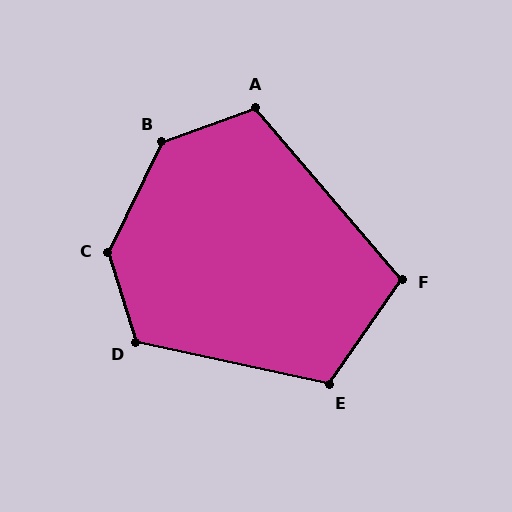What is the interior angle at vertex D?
Approximately 119 degrees (obtuse).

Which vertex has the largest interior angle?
C, at approximately 137 degrees.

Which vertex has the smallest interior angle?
F, at approximately 105 degrees.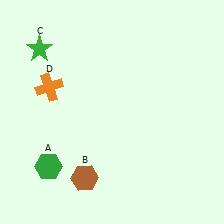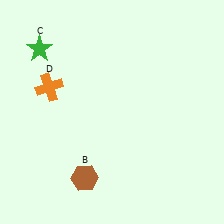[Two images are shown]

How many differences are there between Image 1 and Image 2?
There is 1 difference between the two images.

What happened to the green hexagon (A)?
The green hexagon (A) was removed in Image 2. It was in the bottom-left area of Image 1.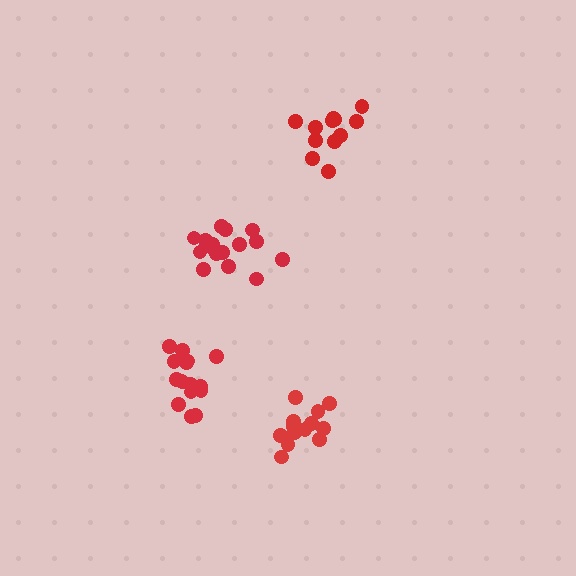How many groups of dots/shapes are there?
There are 4 groups.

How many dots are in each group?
Group 1: 12 dots, Group 2: 17 dots, Group 3: 15 dots, Group 4: 14 dots (58 total).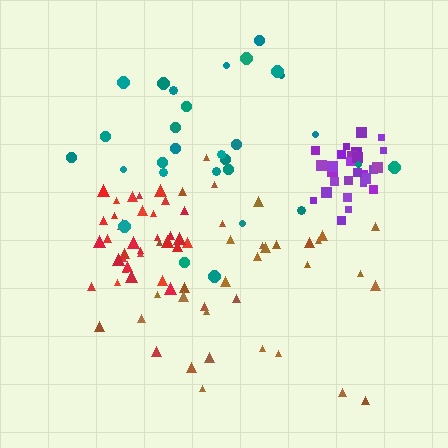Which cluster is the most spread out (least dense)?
Teal.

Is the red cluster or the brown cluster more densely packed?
Red.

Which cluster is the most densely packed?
Purple.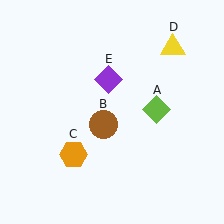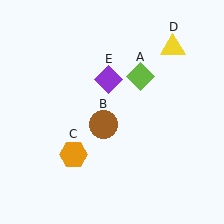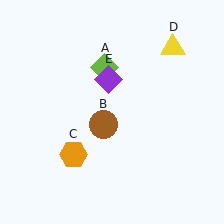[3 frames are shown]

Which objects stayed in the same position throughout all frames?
Brown circle (object B) and orange hexagon (object C) and yellow triangle (object D) and purple diamond (object E) remained stationary.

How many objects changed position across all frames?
1 object changed position: lime diamond (object A).